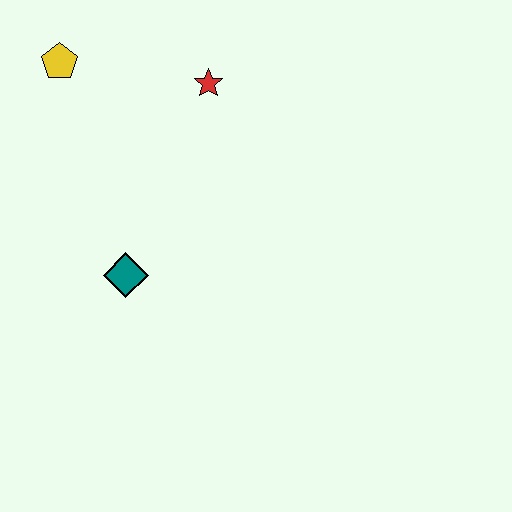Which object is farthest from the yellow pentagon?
The teal diamond is farthest from the yellow pentagon.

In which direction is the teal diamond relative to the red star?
The teal diamond is below the red star.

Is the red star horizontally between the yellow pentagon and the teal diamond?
No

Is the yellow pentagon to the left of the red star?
Yes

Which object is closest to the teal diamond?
The red star is closest to the teal diamond.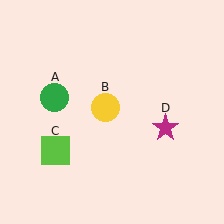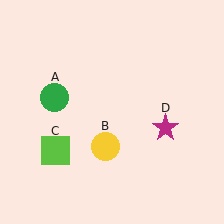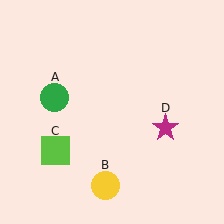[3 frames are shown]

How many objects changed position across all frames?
1 object changed position: yellow circle (object B).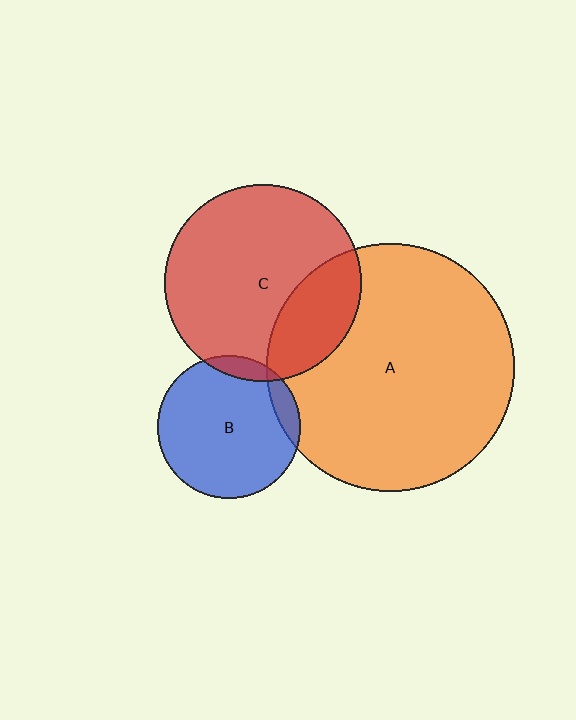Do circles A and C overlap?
Yes.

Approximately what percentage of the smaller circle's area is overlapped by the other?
Approximately 25%.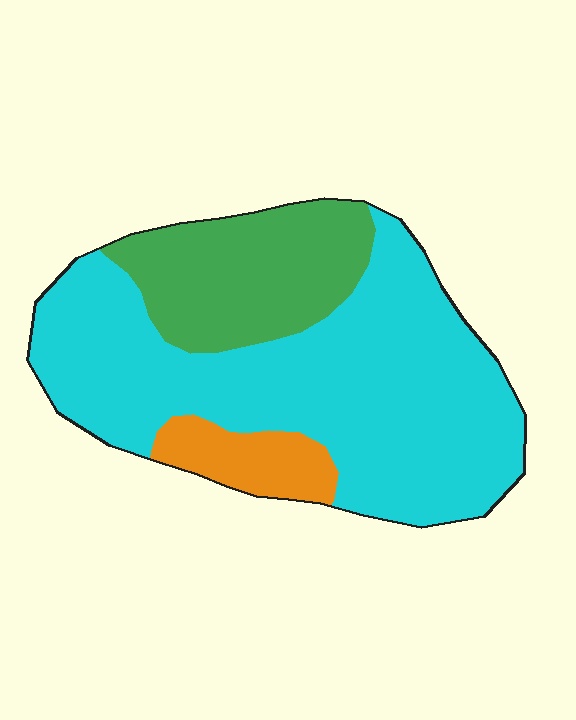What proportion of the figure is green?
Green takes up less than a quarter of the figure.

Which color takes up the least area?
Orange, at roughly 10%.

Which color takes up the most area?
Cyan, at roughly 65%.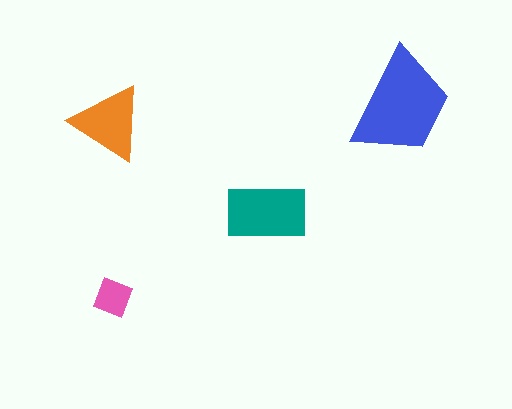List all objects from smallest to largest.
The pink square, the orange triangle, the teal rectangle, the blue trapezoid.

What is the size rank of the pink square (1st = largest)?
4th.